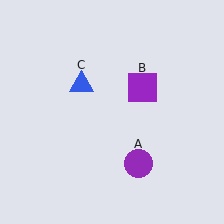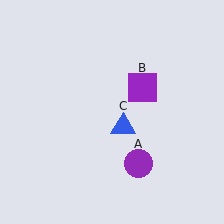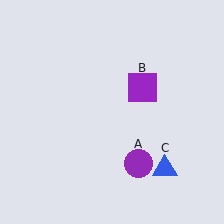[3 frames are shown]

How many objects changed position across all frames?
1 object changed position: blue triangle (object C).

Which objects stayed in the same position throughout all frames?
Purple circle (object A) and purple square (object B) remained stationary.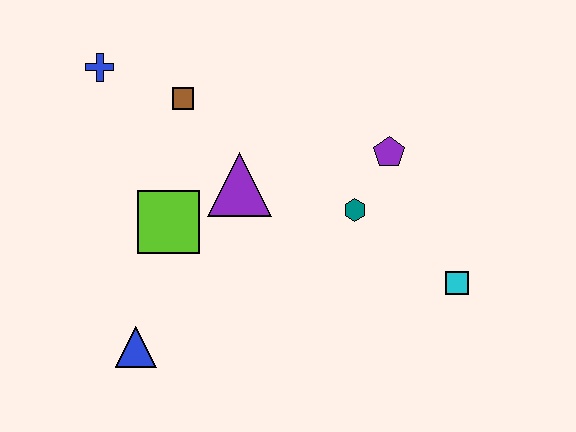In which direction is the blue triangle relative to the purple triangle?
The blue triangle is below the purple triangle.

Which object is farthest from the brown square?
The cyan square is farthest from the brown square.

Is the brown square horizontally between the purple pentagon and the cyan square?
No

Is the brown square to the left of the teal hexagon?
Yes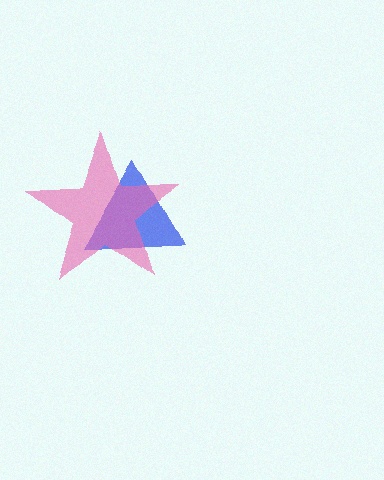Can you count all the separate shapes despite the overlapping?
Yes, there are 2 separate shapes.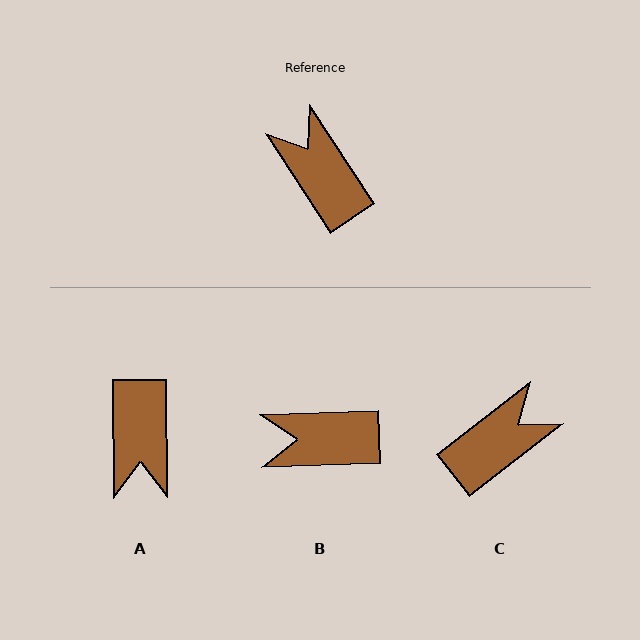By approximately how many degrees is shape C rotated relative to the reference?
Approximately 85 degrees clockwise.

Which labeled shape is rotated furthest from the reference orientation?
A, about 147 degrees away.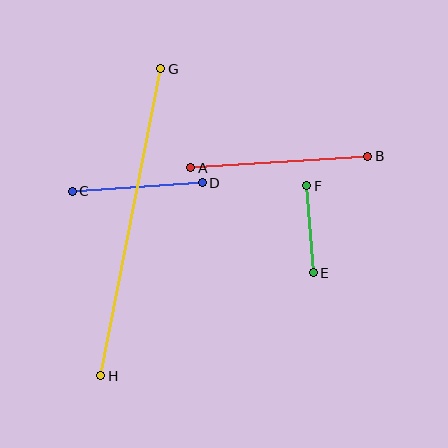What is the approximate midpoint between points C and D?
The midpoint is at approximately (137, 187) pixels.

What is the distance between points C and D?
The distance is approximately 130 pixels.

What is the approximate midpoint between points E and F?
The midpoint is at approximately (310, 229) pixels.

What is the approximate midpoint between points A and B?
The midpoint is at approximately (279, 162) pixels.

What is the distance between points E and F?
The distance is approximately 87 pixels.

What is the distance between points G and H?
The distance is approximately 313 pixels.